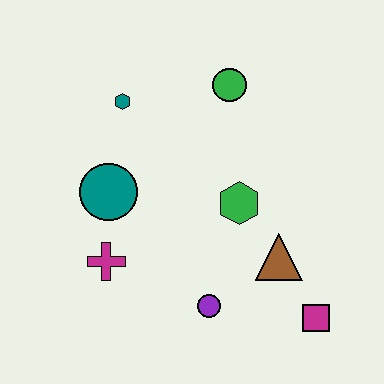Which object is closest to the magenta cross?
The teal circle is closest to the magenta cross.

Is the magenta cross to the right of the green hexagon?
No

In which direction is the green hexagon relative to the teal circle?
The green hexagon is to the right of the teal circle.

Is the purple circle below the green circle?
Yes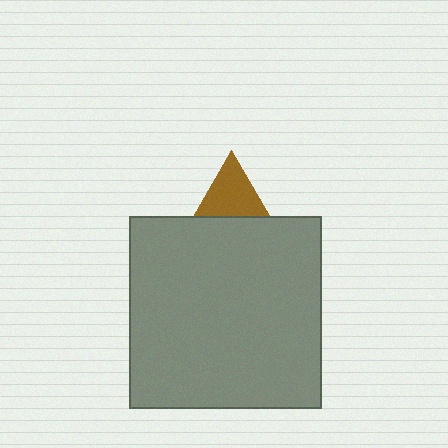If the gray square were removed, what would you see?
You would see the complete brown triangle.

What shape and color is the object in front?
The object in front is a gray square.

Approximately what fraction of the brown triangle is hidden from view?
Roughly 68% of the brown triangle is hidden behind the gray square.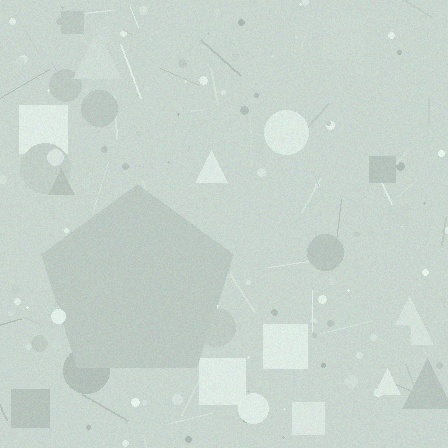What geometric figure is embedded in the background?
A pentagon is embedded in the background.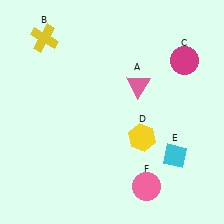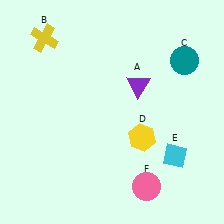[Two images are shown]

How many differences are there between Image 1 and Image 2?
There are 2 differences between the two images.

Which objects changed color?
A changed from pink to purple. C changed from magenta to teal.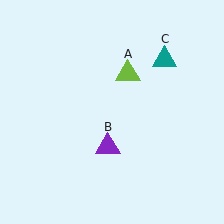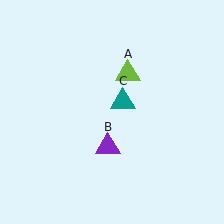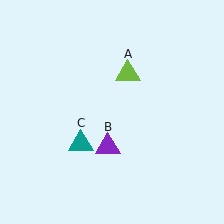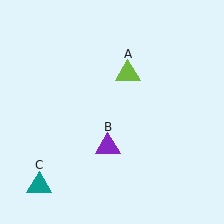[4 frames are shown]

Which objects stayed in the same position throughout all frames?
Lime triangle (object A) and purple triangle (object B) remained stationary.